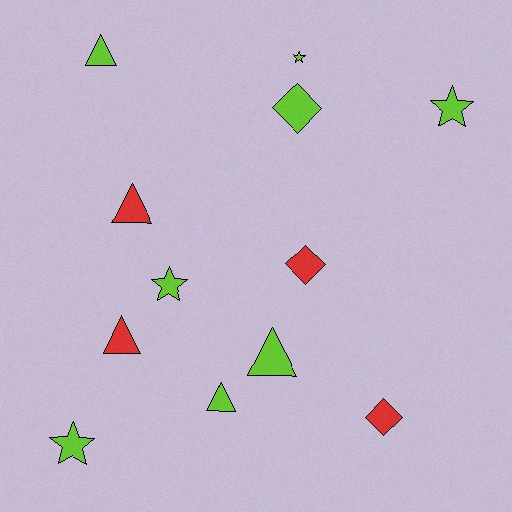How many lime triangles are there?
There are 3 lime triangles.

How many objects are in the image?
There are 12 objects.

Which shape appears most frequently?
Triangle, with 5 objects.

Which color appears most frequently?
Lime, with 8 objects.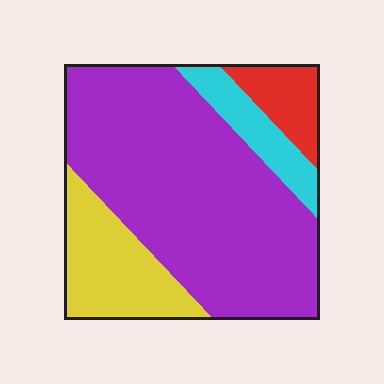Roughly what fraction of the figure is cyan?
Cyan covers 9% of the figure.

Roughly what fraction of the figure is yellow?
Yellow takes up less than a quarter of the figure.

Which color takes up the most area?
Purple, at roughly 65%.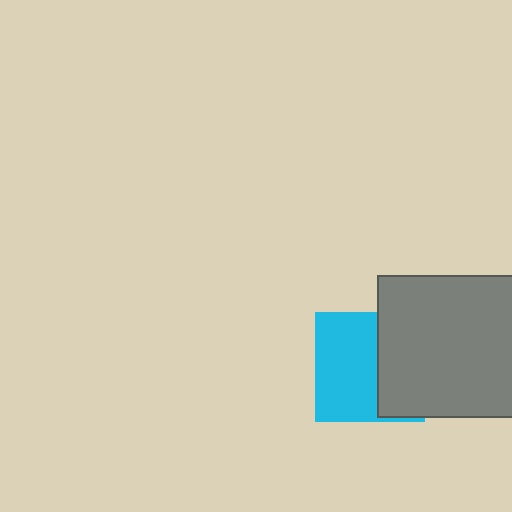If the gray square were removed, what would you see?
You would see the complete cyan square.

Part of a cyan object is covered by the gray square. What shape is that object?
It is a square.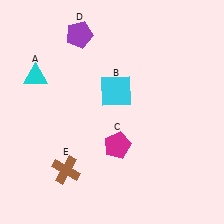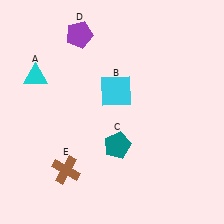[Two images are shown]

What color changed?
The pentagon (C) changed from magenta in Image 1 to teal in Image 2.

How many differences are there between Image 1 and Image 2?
There is 1 difference between the two images.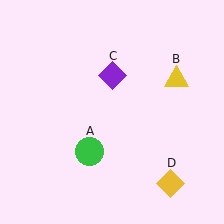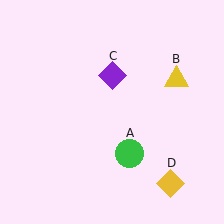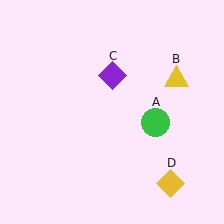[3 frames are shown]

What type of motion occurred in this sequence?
The green circle (object A) rotated counterclockwise around the center of the scene.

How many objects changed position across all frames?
1 object changed position: green circle (object A).